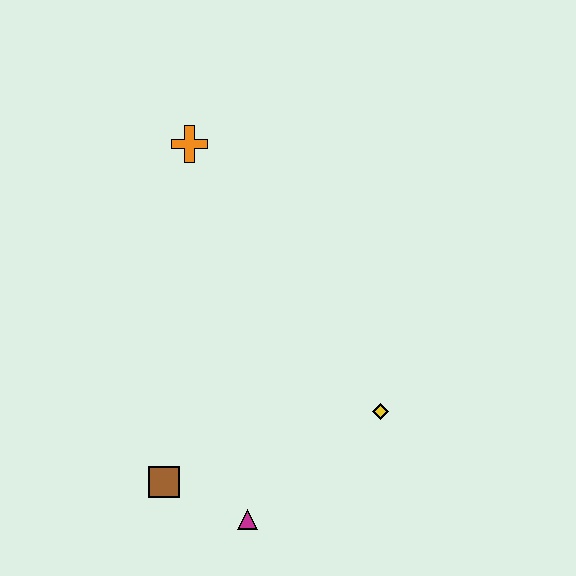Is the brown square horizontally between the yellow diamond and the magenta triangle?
No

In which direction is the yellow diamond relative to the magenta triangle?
The yellow diamond is to the right of the magenta triangle.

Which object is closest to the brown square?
The magenta triangle is closest to the brown square.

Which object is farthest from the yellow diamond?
The orange cross is farthest from the yellow diamond.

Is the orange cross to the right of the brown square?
Yes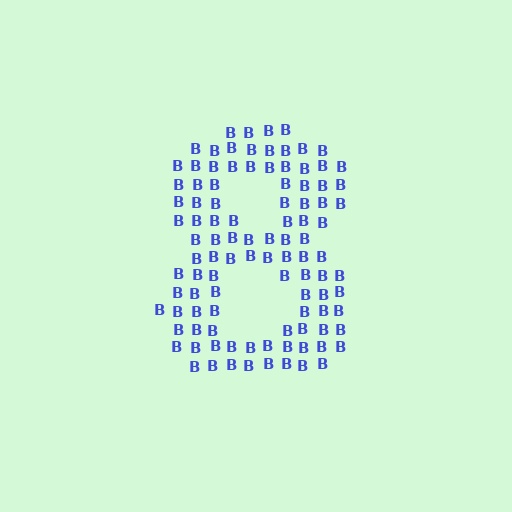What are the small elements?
The small elements are letter B's.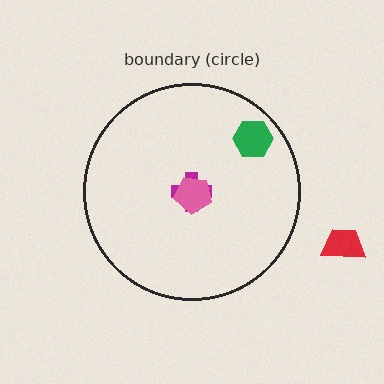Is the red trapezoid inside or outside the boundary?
Outside.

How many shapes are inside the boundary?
3 inside, 1 outside.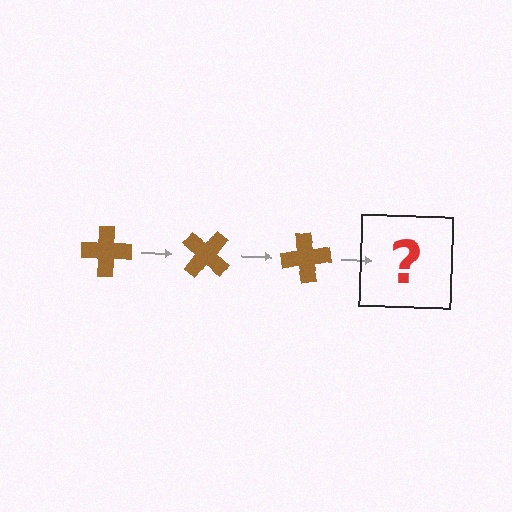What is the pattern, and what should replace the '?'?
The pattern is that the cross rotates 40 degrees each step. The '?' should be a brown cross rotated 120 degrees.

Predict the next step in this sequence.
The next step is a brown cross rotated 120 degrees.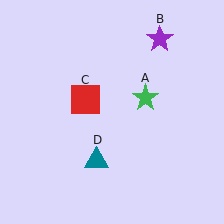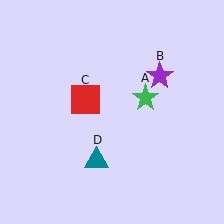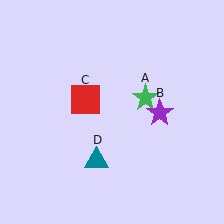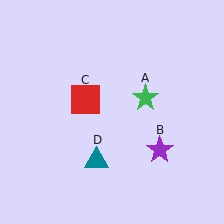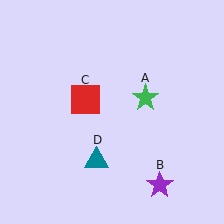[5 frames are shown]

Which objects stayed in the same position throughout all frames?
Green star (object A) and red square (object C) and teal triangle (object D) remained stationary.